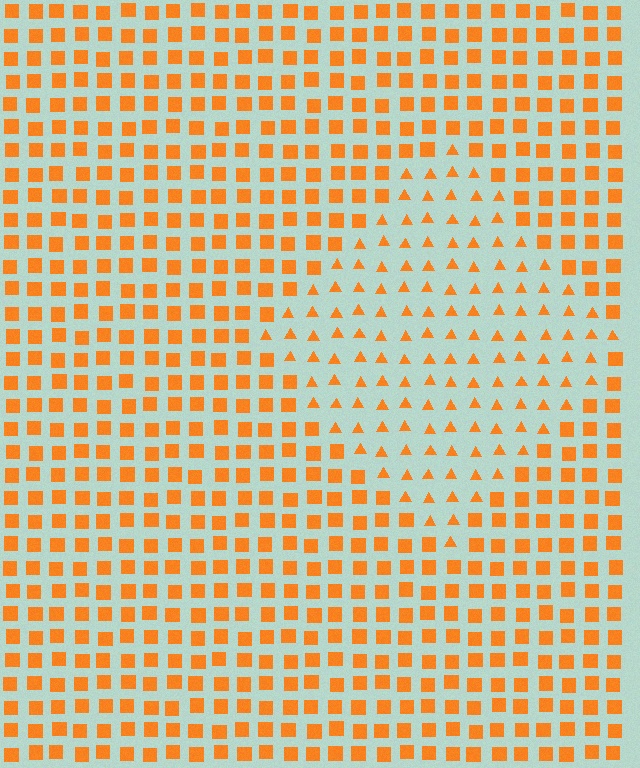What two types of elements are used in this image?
The image uses triangles inside the diamond region and squares outside it.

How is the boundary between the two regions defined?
The boundary is defined by a change in element shape: triangles inside vs. squares outside. All elements share the same color and spacing.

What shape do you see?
I see a diamond.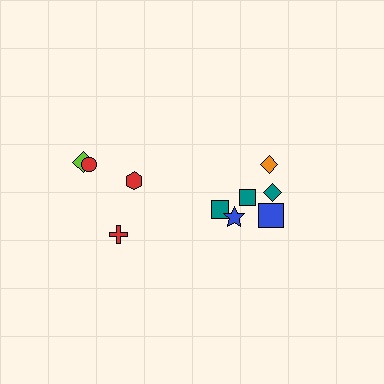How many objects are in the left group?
There are 4 objects.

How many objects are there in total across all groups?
There are 10 objects.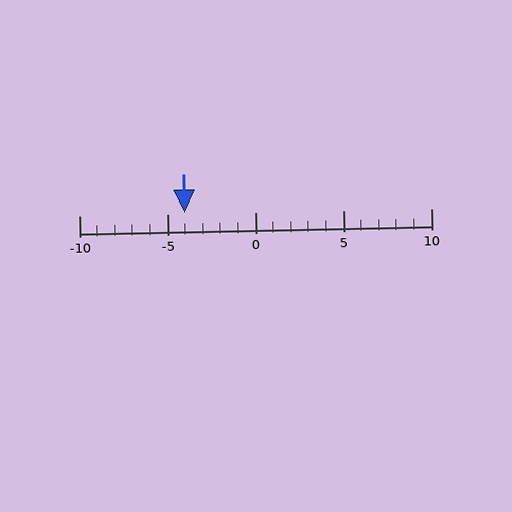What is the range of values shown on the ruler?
The ruler shows values from -10 to 10.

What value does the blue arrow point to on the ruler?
The blue arrow points to approximately -4.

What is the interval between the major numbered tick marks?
The major tick marks are spaced 5 units apart.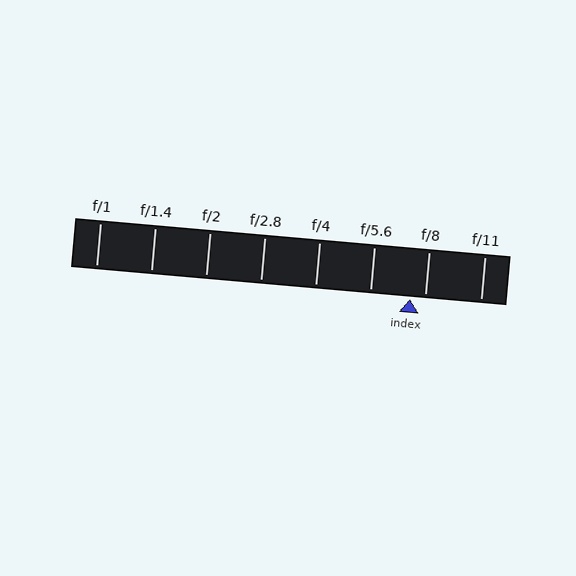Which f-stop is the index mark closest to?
The index mark is closest to f/8.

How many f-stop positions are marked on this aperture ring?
There are 8 f-stop positions marked.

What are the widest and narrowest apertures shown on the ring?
The widest aperture shown is f/1 and the narrowest is f/11.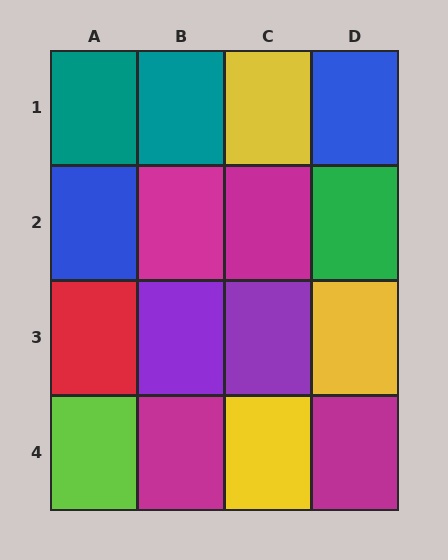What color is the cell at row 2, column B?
Magenta.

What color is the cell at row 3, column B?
Purple.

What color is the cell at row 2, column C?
Magenta.